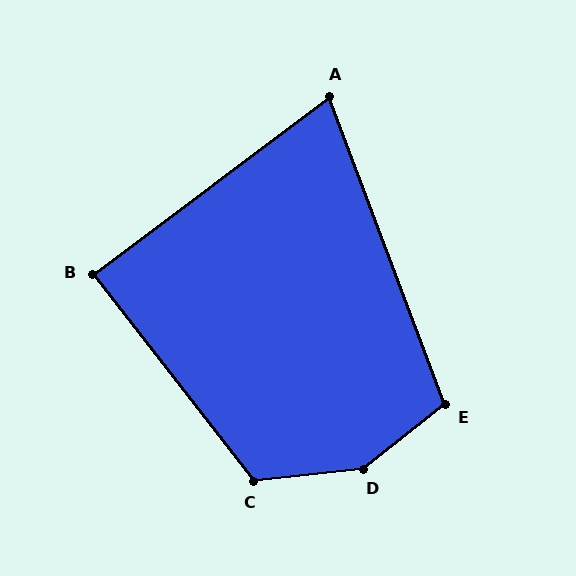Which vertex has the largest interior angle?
D, at approximately 148 degrees.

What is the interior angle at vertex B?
Approximately 89 degrees (approximately right).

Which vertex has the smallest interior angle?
A, at approximately 74 degrees.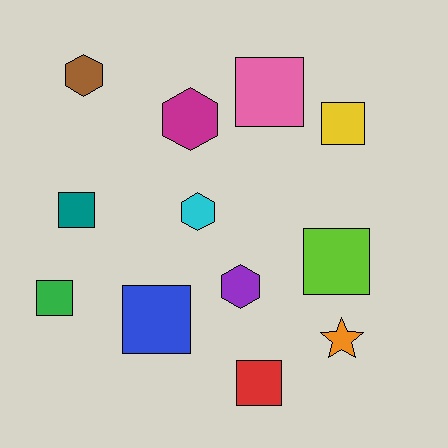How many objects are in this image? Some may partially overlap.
There are 12 objects.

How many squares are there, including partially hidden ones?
There are 7 squares.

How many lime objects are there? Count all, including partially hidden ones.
There is 1 lime object.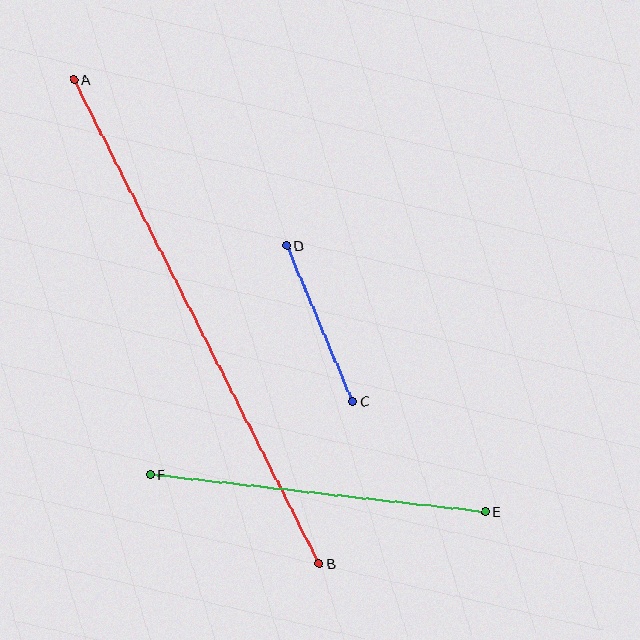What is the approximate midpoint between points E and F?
The midpoint is at approximately (318, 494) pixels.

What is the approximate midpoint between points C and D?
The midpoint is at approximately (320, 324) pixels.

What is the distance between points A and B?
The distance is approximately 542 pixels.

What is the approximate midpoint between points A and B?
The midpoint is at approximately (197, 322) pixels.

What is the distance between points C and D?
The distance is approximately 169 pixels.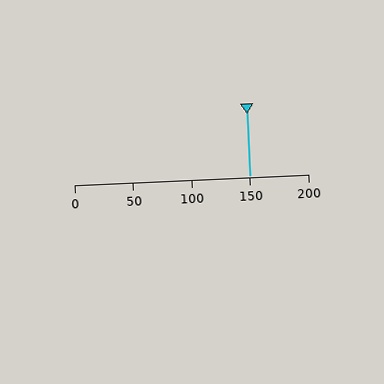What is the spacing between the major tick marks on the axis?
The major ticks are spaced 50 apart.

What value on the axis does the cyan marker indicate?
The marker indicates approximately 150.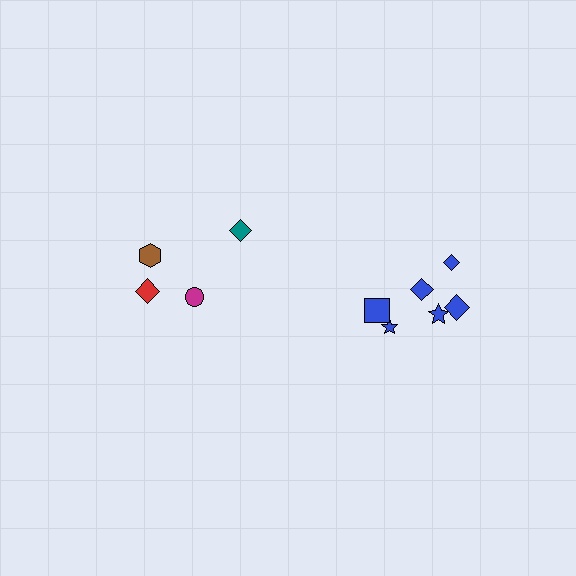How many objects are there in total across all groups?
There are 10 objects.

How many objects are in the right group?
There are 6 objects.